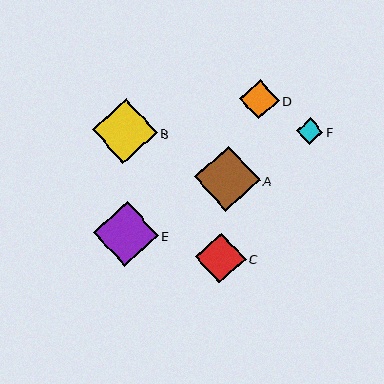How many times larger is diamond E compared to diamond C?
Diamond E is approximately 1.3 times the size of diamond C.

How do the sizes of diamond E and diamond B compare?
Diamond E and diamond B are approximately the same size.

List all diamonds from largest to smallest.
From largest to smallest: A, E, B, C, D, F.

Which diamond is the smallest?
Diamond F is the smallest with a size of approximately 27 pixels.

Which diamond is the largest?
Diamond A is the largest with a size of approximately 65 pixels.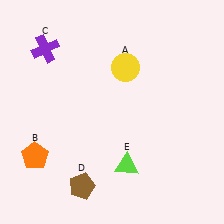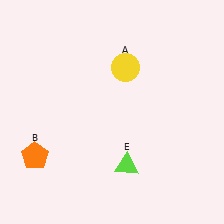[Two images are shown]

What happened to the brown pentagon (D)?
The brown pentagon (D) was removed in Image 2. It was in the bottom-left area of Image 1.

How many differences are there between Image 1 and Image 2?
There are 2 differences between the two images.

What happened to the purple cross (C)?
The purple cross (C) was removed in Image 2. It was in the top-left area of Image 1.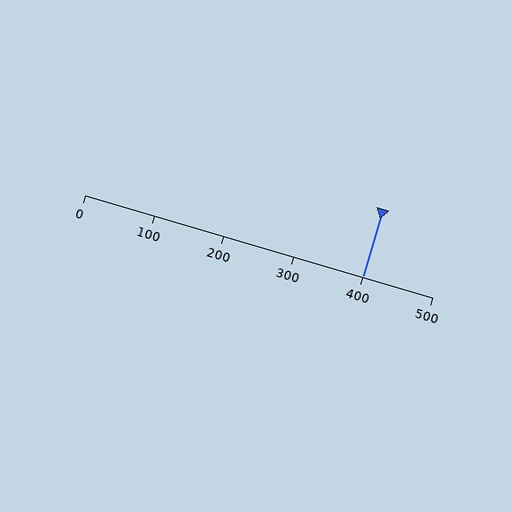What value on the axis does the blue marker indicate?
The marker indicates approximately 400.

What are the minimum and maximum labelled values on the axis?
The axis runs from 0 to 500.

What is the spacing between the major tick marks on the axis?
The major ticks are spaced 100 apart.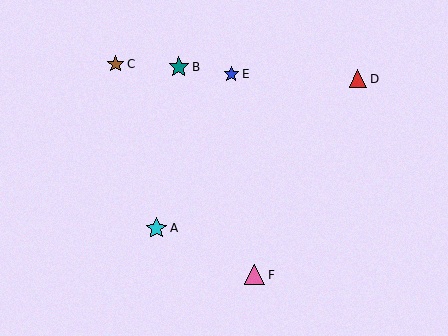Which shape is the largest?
The cyan star (labeled A) is the largest.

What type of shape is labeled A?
Shape A is a cyan star.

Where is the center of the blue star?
The center of the blue star is at (231, 74).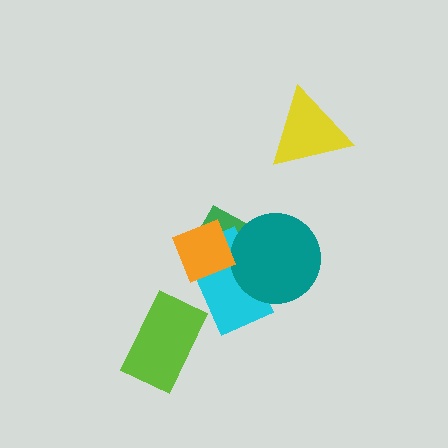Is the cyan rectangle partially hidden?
Yes, it is partially covered by another shape.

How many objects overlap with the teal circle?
2 objects overlap with the teal circle.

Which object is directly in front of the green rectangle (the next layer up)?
The cyan rectangle is directly in front of the green rectangle.